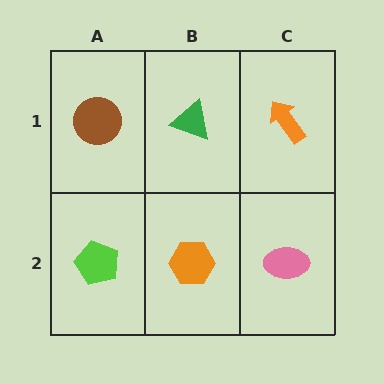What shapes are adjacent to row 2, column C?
An orange arrow (row 1, column C), an orange hexagon (row 2, column B).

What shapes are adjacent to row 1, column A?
A lime pentagon (row 2, column A), a green triangle (row 1, column B).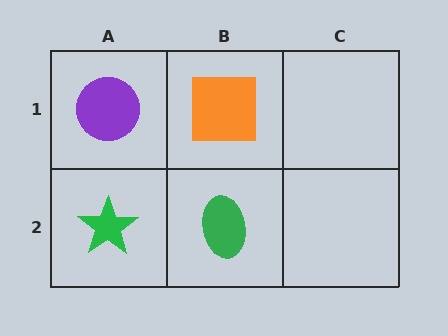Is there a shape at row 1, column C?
No, that cell is empty.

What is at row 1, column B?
An orange square.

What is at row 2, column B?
A green ellipse.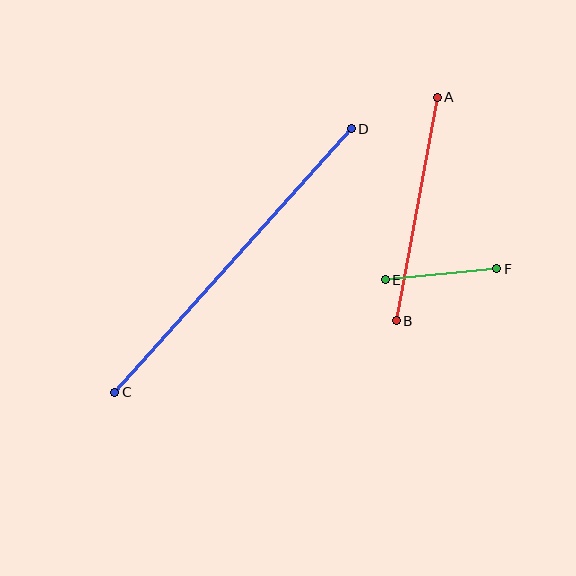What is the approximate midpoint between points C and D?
The midpoint is at approximately (233, 261) pixels.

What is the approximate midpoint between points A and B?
The midpoint is at approximately (417, 209) pixels.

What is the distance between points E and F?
The distance is approximately 112 pixels.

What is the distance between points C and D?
The distance is approximately 354 pixels.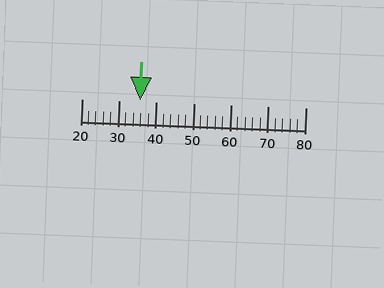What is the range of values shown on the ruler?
The ruler shows values from 20 to 80.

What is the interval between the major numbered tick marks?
The major tick marks are spaced 10 units apart.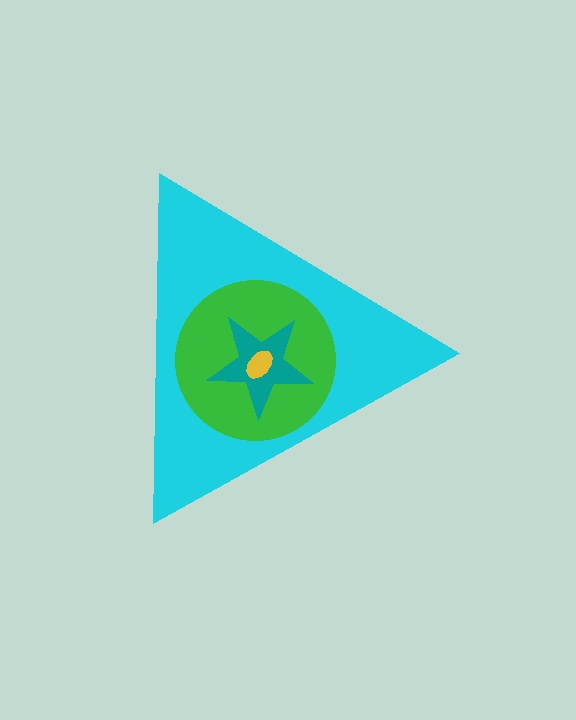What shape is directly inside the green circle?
The teal star.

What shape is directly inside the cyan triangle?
The green circle.